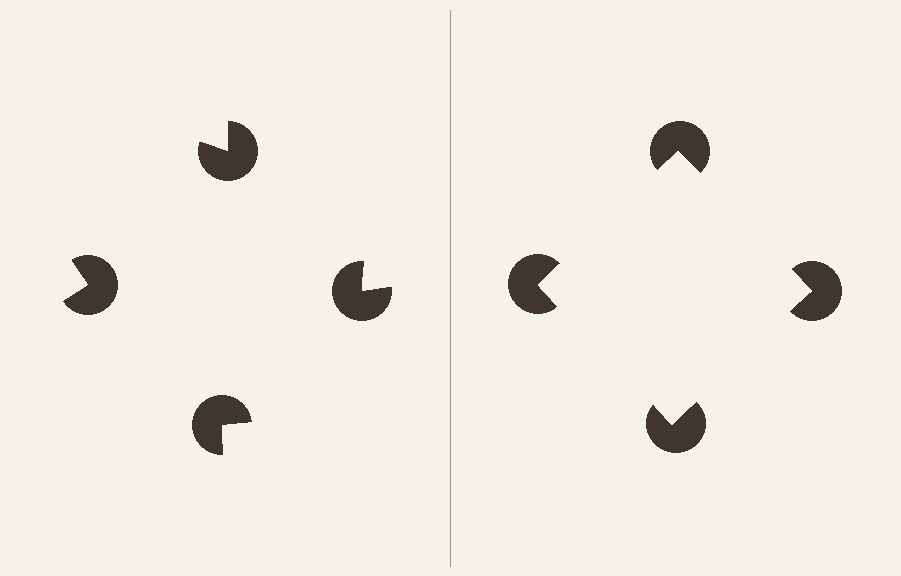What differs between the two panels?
The pac-man discs are positioned identically on both sides; only the wedge orientations differ. On the right they align to a square; on the left they are misaligned.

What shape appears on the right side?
An illusory square.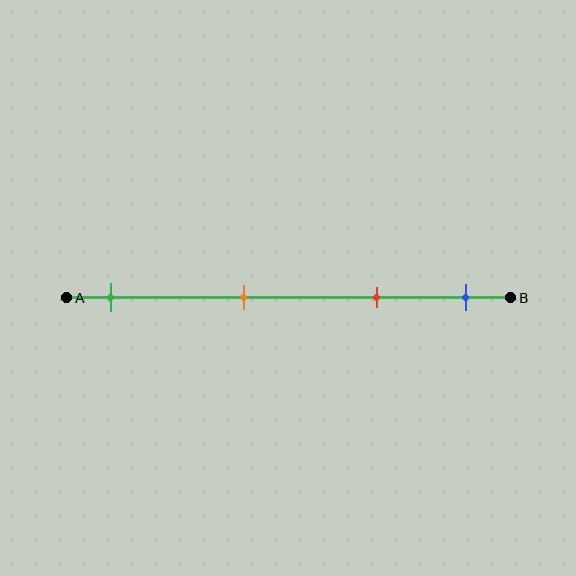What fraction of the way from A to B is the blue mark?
The blue mark is approximately 90% (0.9) of the way from A to B.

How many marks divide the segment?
There are 4 marks dividing the segment.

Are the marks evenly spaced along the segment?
No, the marks are not evenly spaced.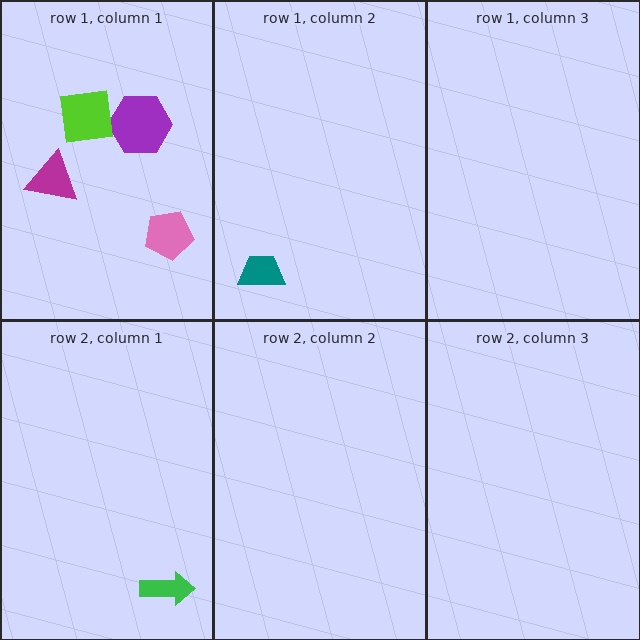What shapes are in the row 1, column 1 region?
The purple hexagon, the pink pentagon, the magenta triangle, the lime square.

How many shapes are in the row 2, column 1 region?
1.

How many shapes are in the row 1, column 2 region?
1.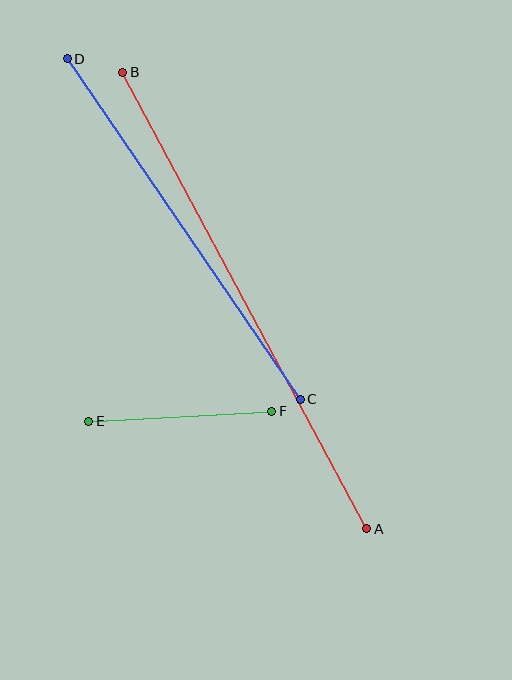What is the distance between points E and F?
The distance is approximately 183 pixels.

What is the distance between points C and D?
The distance is approximately 412 pixels.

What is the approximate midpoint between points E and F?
The midpoint is at approximately (180, 416) pixels.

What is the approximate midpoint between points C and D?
The midpoint is at approximately (184, 229) pixels.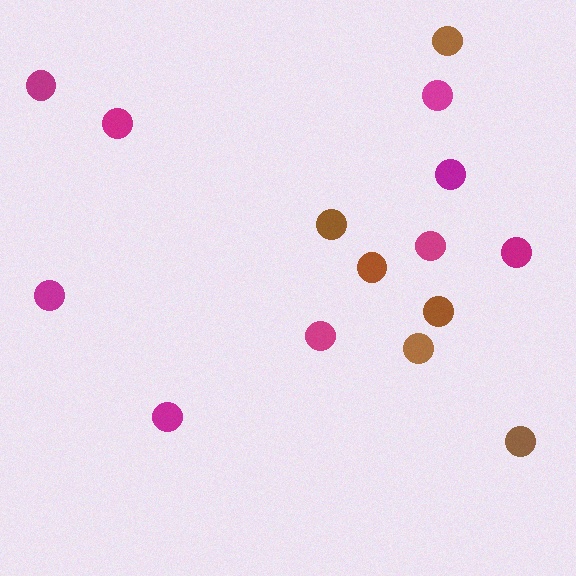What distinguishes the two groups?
There are 2 groups: one group of magenta circles (9) and one group of brown circles (6).